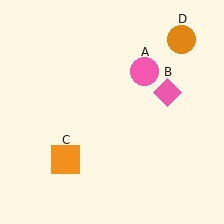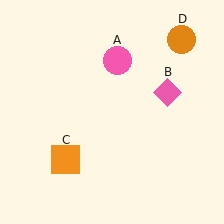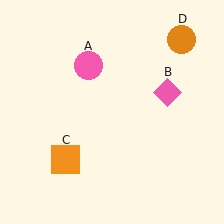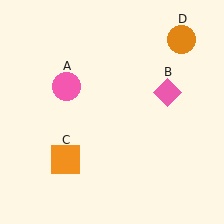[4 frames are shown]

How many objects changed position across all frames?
1 object changed position: pink circle (object A).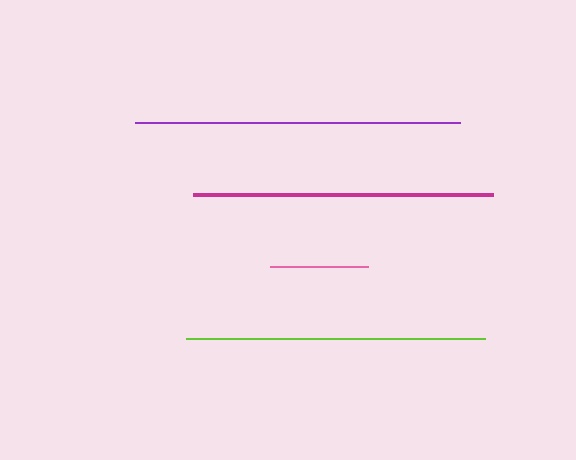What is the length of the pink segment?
The pink segment is approximately 98 pixels long.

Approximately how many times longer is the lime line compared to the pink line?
The lime line is approximately 3.1 times the length of the pink line.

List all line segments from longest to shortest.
From longest to shortest: purple, magenta, lime, pink.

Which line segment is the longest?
The purple line is the longest at approximately 325 pixels.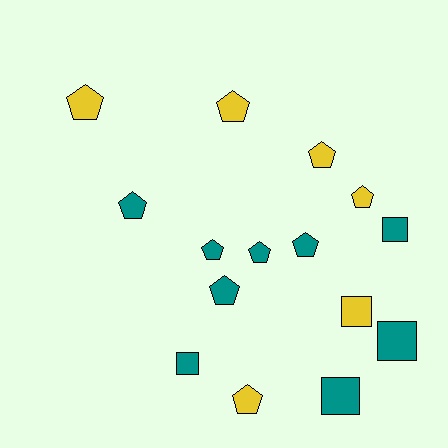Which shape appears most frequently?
Pentagon, with 10 objects.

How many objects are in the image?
There are 15 objects.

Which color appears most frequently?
Teal, with 9 objects.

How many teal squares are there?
There are 4 teal squares.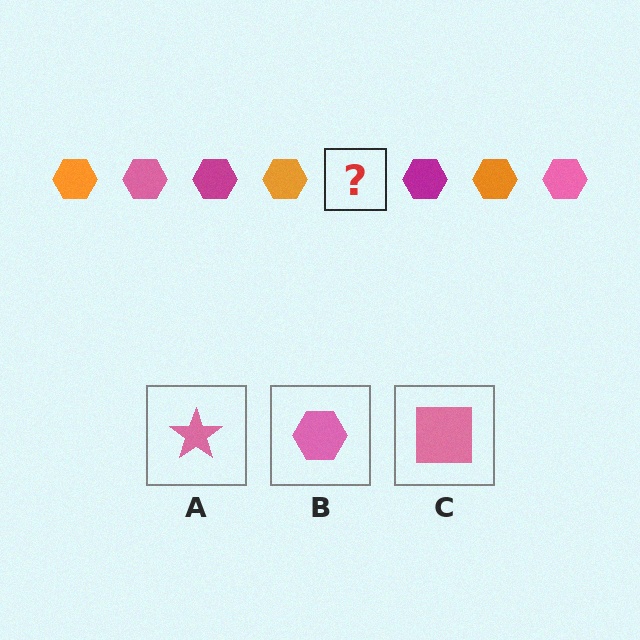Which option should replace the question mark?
Option B.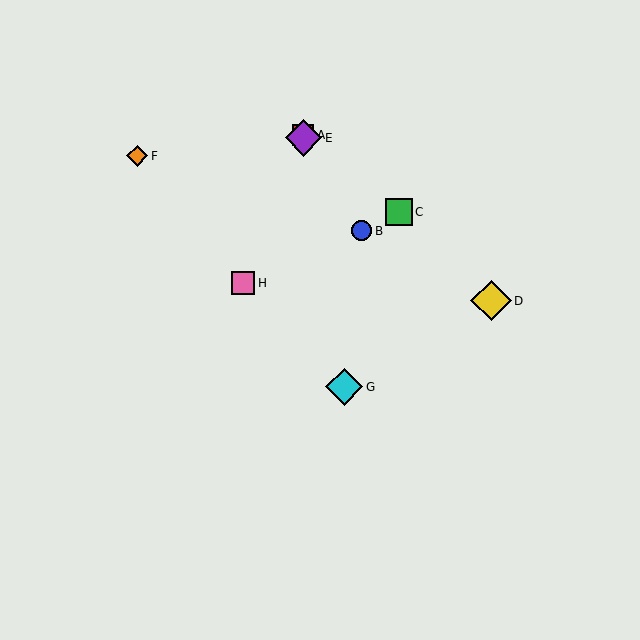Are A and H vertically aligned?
No, A is at x≈303 and H is at x≈243.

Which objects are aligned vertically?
Objects A, E are aligned vertically.